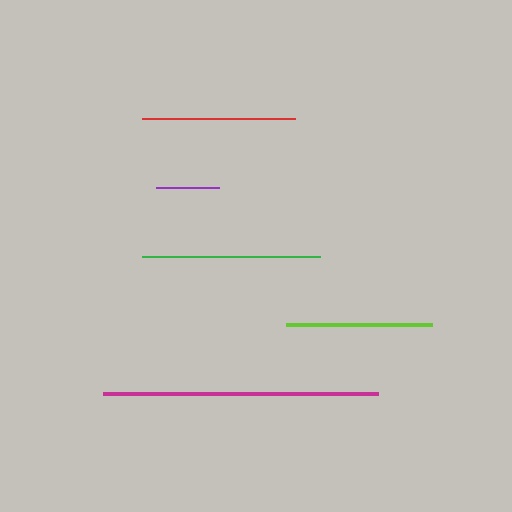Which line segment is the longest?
The magenta line is the longest at approximately 275 pixels.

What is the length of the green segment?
The green segment is approximately 178 pixels long.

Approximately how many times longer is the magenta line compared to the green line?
The magenta line is approximately 1.5 times the length of the green line.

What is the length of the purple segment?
The purple segment is approximately 63 pixels long.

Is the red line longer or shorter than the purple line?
The red line is longer than the purple line.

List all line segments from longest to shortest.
From longest to shortest: magenta, green, red, lime, purple.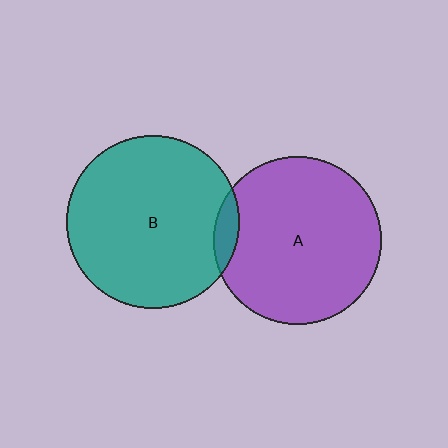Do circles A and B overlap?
Yes.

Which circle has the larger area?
Circle B (teal).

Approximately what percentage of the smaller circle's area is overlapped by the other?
Approximately 5%.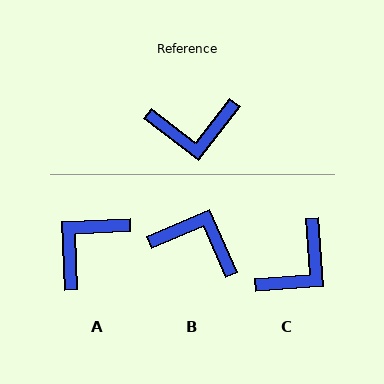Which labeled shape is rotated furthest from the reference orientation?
B, about 151 degrees away.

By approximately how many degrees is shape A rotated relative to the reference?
Approximately 140 degrees clockwise.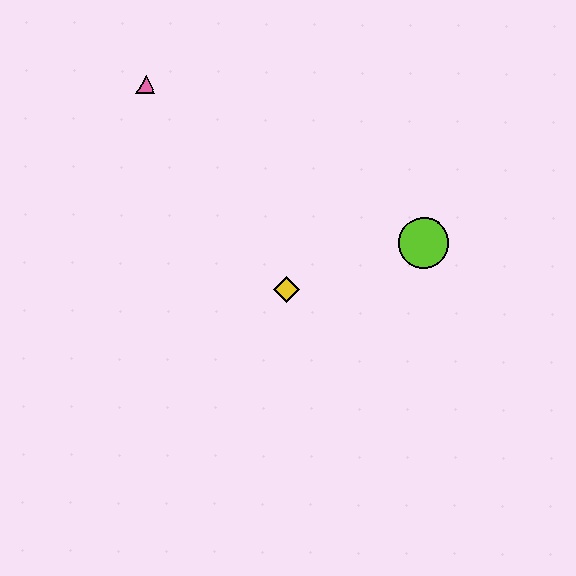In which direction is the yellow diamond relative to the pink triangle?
The yellow diamond is below the pink triangle.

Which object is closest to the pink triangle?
The yellow diamond is closest to the pink triangle.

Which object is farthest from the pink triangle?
The lime circle is farthest from the pink triangle.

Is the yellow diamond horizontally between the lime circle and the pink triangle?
Yes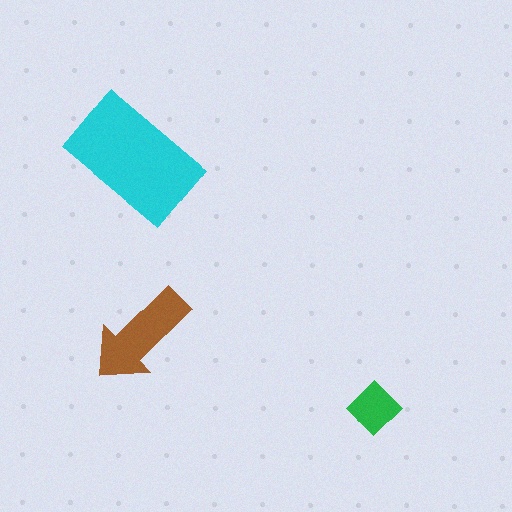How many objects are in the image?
There are 3 objects in the image.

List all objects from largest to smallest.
The cyan rectangle, the brown arrow, the green diamond.